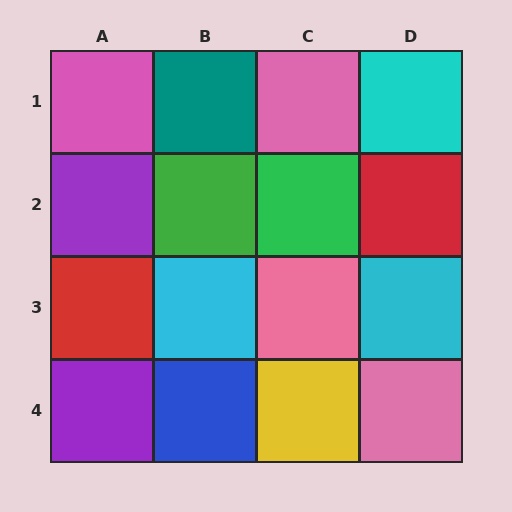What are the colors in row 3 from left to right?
Red, cyan, pink, cyan.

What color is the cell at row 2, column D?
Red.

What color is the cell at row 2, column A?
Purple.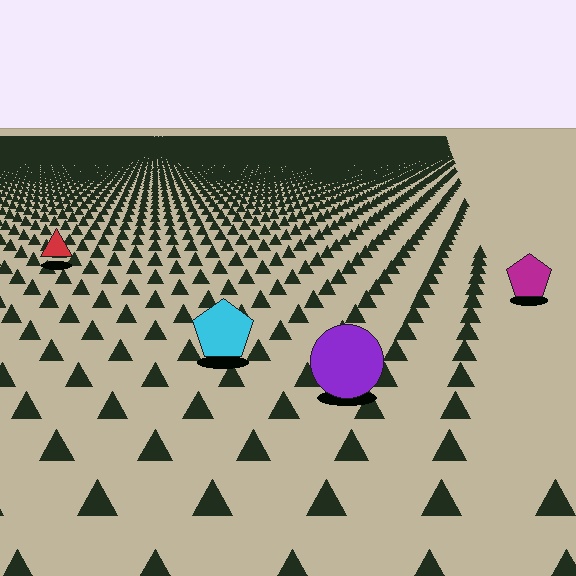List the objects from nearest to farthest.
From nearest to farthest: the purple circle, the cyan pentagon, the magenta pentagon, the red triangle.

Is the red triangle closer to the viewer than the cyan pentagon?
No. The cyan pentagon is closer — you can tell from the texture gradient: the ground texture is coarser near it.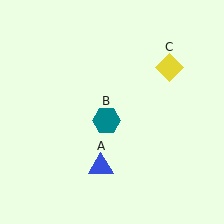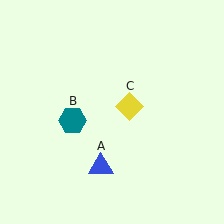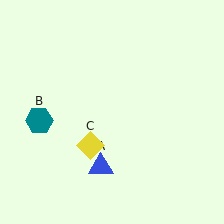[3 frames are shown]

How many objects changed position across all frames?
2 objects changed position: teal hexagon (object B), yellow diamond (object C).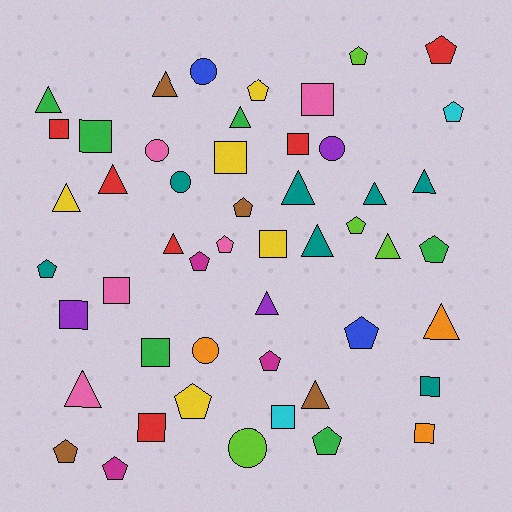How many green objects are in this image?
There are 6 green objects.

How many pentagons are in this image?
There are 16 pentagons.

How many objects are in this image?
There are 50 objects.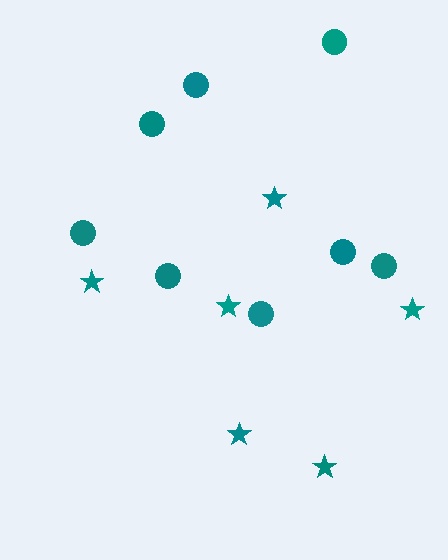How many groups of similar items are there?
There are 2 groups: one group of circles (8) and one group of stars (6).